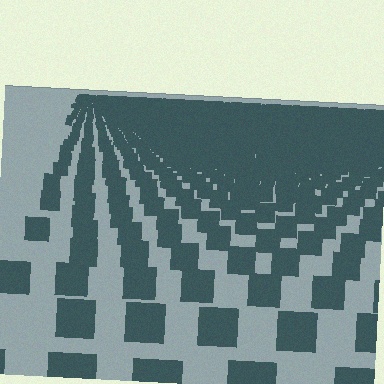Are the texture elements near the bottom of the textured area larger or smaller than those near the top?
Larger. Near the bottom, elements are closer to the viewer and appear at a bigger on-screen size.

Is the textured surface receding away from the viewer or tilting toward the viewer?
The surface is receding away from the viewer. Texture elements get smaller and denser toward the top.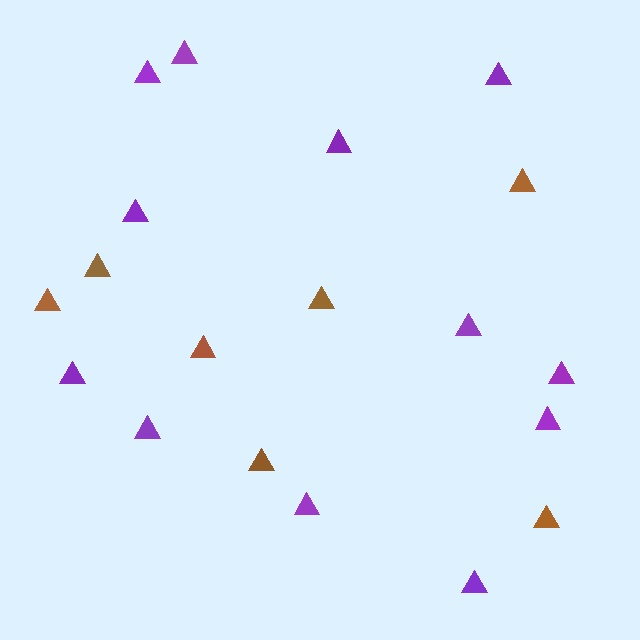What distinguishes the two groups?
There are 2 groups: one group of brown triangles (7) and one group of purple triangles (12).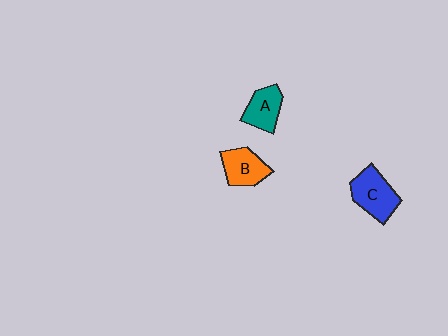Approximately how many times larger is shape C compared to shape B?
Approximately 1.2 times.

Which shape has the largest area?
Shape C (blue).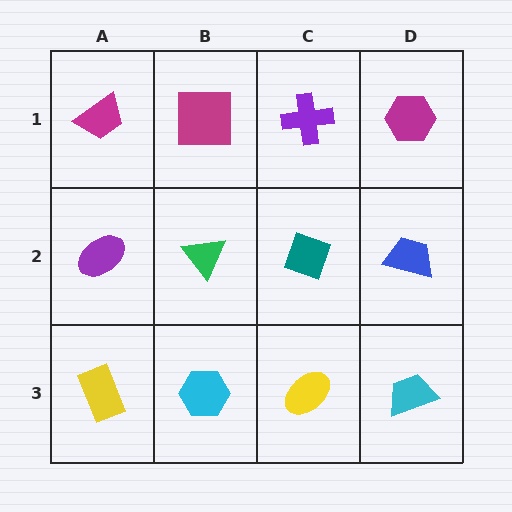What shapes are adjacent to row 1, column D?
A blue trapezoid (row 2, column D), a purple cross (row 1, column C).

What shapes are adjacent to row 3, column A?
A purple ellipse (row 2, column A), a cyan hexagon (row 3, column B).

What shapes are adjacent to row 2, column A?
A magenta trapezoid (row 1, column A), a yellow rectangle (row 3, column A), a green triangle (row 2, column B).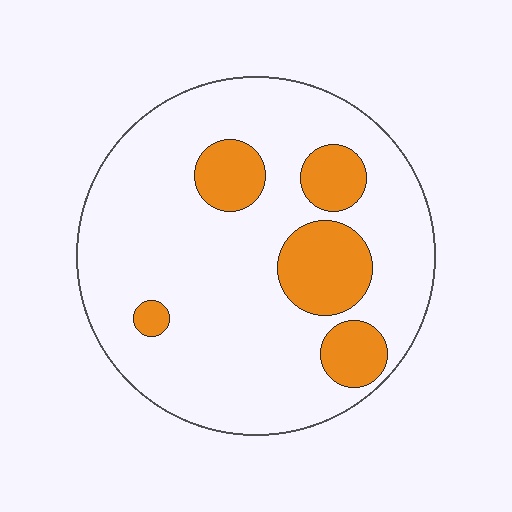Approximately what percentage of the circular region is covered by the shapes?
Approximately 20%.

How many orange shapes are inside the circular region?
5.